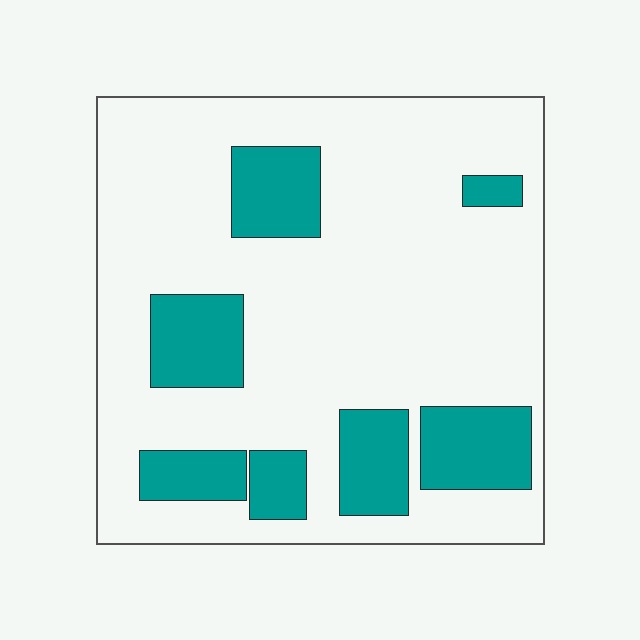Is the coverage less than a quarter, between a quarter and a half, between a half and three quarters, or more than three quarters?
Less than a quarter.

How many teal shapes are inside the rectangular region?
7.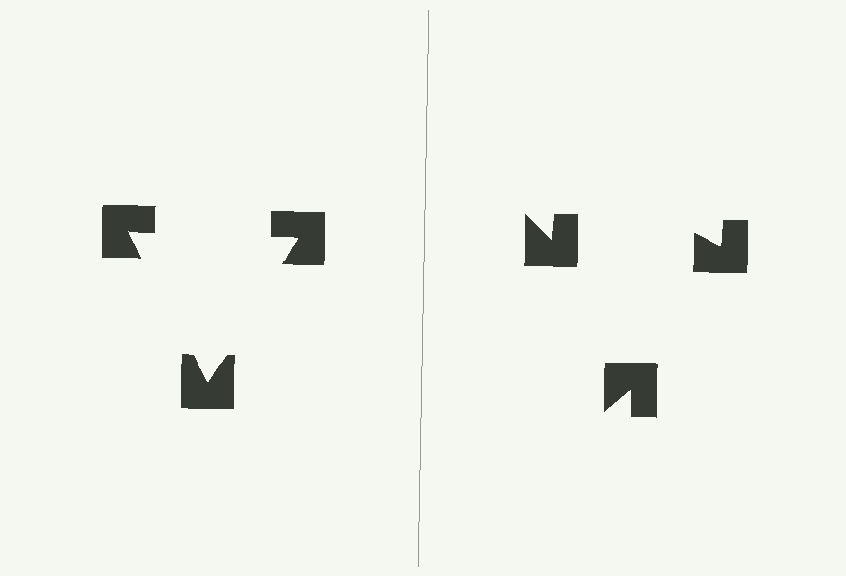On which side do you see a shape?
An illusory triangle appears on the left side. On the right side the wedge cuts are rotated, so no coherent shape forms.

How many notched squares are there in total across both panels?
6 — 3 on each side.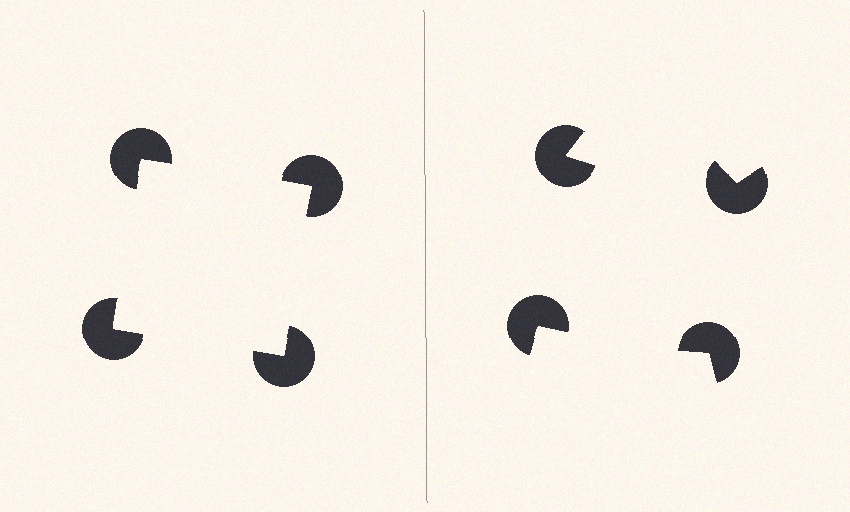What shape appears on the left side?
An illusory square.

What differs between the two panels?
The pac-man discs are positioned identically on both sides; only the wedge orientations differ. On the left they align to a square; on the right they are misaligned.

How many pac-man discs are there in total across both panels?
8 — 4 on each side.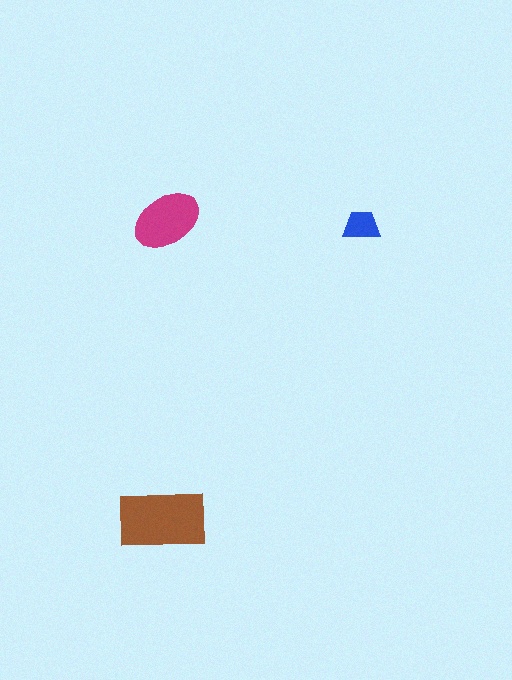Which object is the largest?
The brown rectangle.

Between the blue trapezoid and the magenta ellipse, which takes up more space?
The magenta ellipse.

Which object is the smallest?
The blue trapezoid.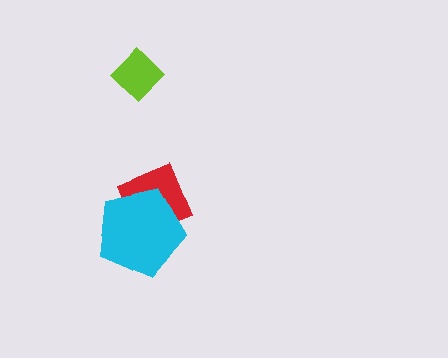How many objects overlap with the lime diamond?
0 objects overlap with the lime diamond.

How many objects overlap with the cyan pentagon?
1 object overlaps with the cyan pentagon.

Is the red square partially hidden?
Yes, it is partially covered by another shape.